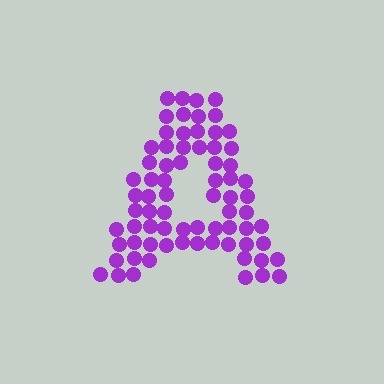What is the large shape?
The large shape is the letter A.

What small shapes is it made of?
It is made of small circles.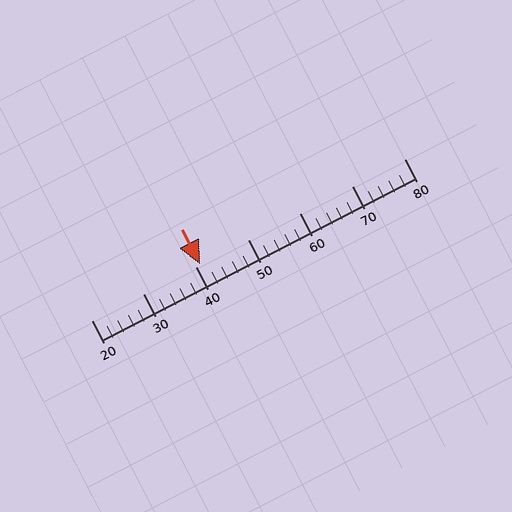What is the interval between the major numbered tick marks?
The major tick marks are spaced 10 units apart.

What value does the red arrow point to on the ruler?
The red arrow points to approximately 41.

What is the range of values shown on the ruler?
The ruler shows values from 20 to 80.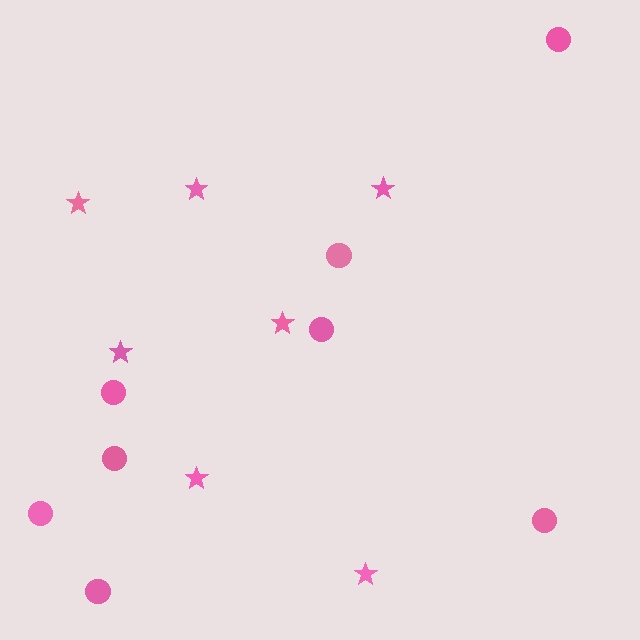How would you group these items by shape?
There are 2 groups: one group of stars (7) and one group of circles (8).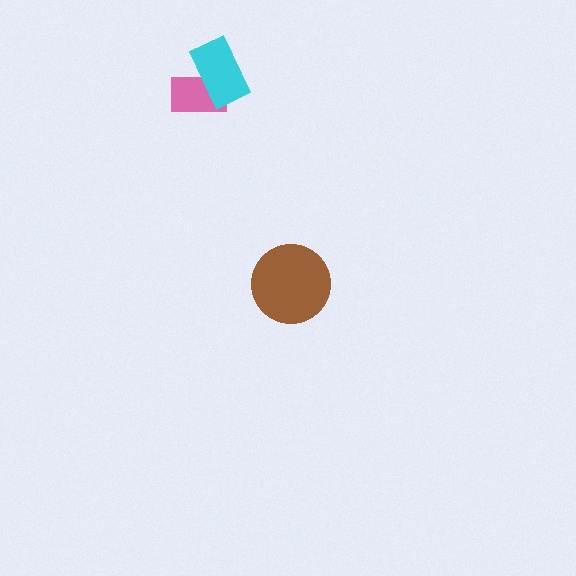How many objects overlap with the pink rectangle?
1 object overlaps with the pink rectangle.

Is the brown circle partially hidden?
No, no other shape covers it.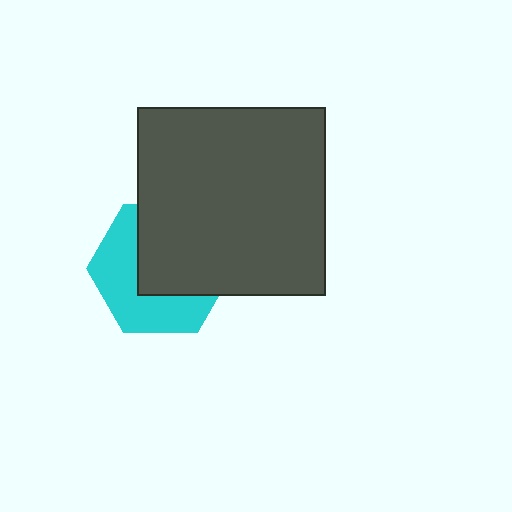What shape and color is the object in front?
The object in front is a dark gray square.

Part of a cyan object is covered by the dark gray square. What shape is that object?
It is a hexagon.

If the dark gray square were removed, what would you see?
You would see the complete cyan hexagon.